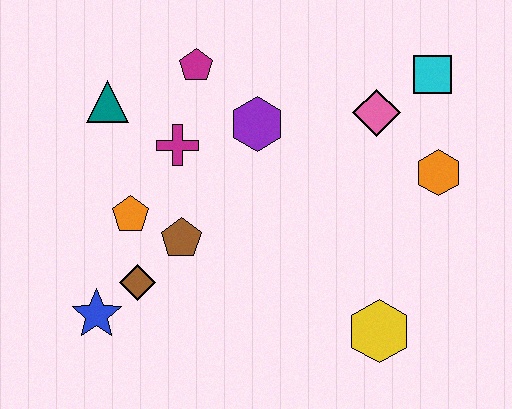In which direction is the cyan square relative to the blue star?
The cyan square is to the right of the blue star.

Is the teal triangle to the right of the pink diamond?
No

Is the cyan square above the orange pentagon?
Yes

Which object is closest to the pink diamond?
The cyan square is closest to the pink diamond.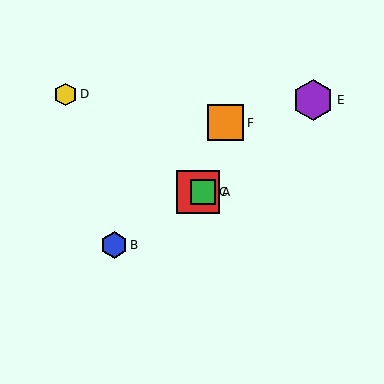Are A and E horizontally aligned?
No, A is at y≈192 and E is at y≈100.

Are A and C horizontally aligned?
Yes, both are at y≈192.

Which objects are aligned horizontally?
Objects A, C are aligned horizontally.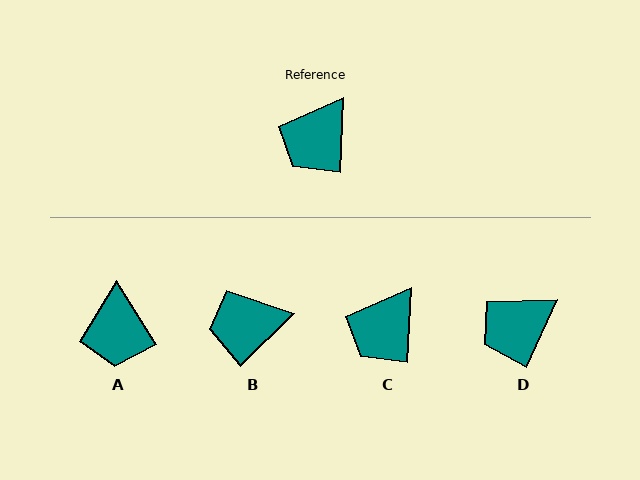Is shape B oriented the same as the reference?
No, it is off by about 42 degrees.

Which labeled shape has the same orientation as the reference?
C.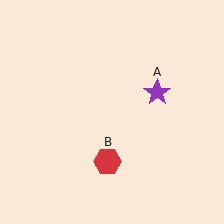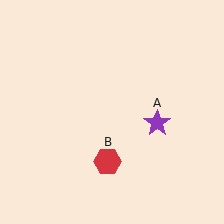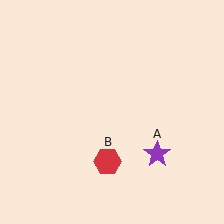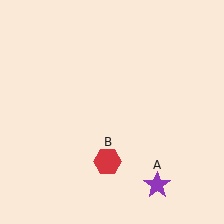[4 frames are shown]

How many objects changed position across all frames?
1 object changed position: purple star (object A).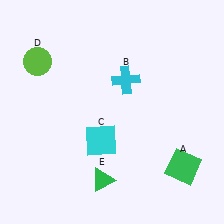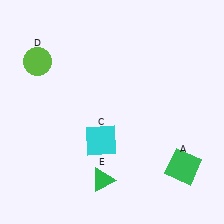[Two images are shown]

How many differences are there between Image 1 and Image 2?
There is 1 difference between the two images.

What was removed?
The cyan cross (B) was removed in Image 2.